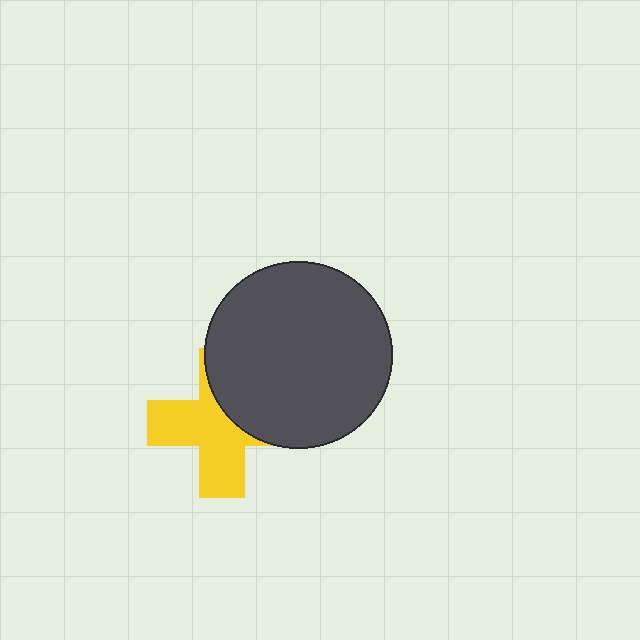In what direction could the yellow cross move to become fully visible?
The yellow cross could move toward the lower-left. That would shift it out from behind the dark gray circle entirely.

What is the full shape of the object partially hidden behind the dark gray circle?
The partially hidden object is a yellow cross.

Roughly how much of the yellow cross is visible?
About half of it is visible (roughly 59%).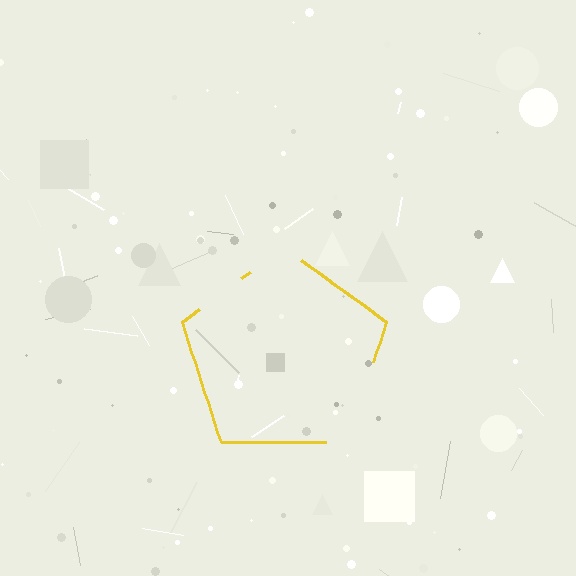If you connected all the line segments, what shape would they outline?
They would outline a pentagon.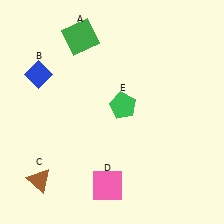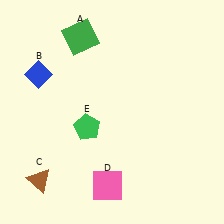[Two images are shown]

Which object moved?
The green pentagon (E) moved left.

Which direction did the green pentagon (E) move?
The green pentagon (E) moved left.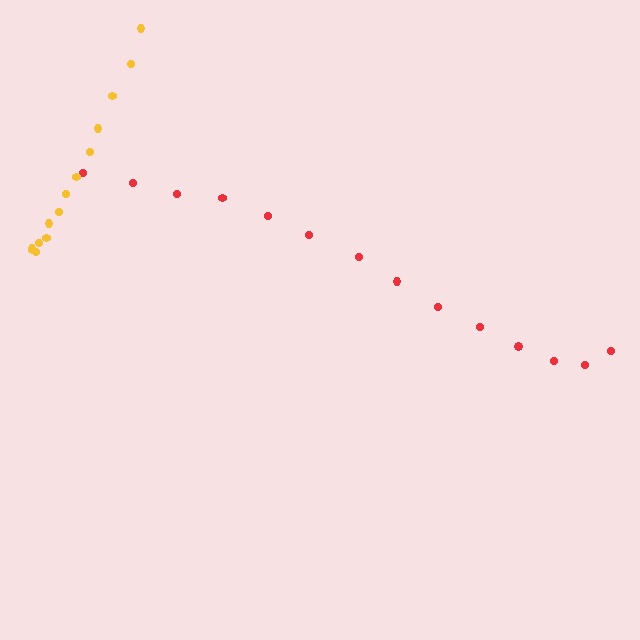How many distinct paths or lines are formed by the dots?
There are 2 distinct paths.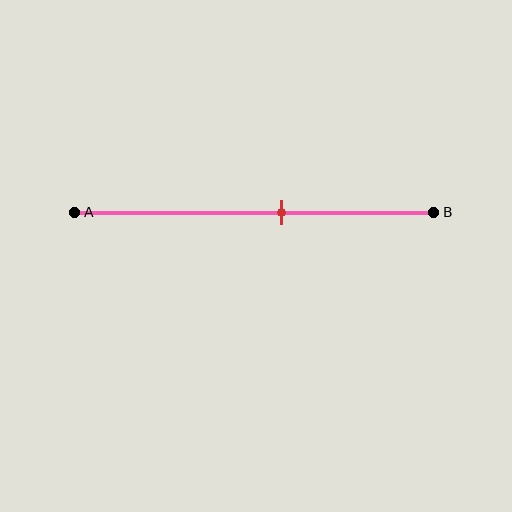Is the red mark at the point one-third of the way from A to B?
No, the mark is at about 60% from A, not at the 33% one-third point.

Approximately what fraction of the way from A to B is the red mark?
The red mark is approximately 60% of the way from A to B.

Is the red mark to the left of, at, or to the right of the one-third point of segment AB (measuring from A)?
The red mark is to the right of the one-third point of segment AB.